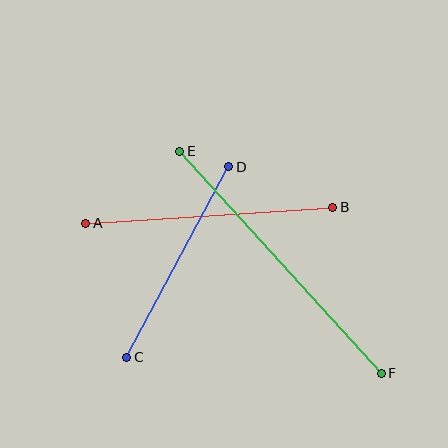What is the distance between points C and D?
The distance is approximately 216 pixels.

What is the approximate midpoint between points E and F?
The midpoint is at approximately (280, 262) pixels.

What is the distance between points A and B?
The distance is approximately 248 pixels.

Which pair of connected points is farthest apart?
Points E and F are farthest apart.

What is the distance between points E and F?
The distance is approximately 300 pixels.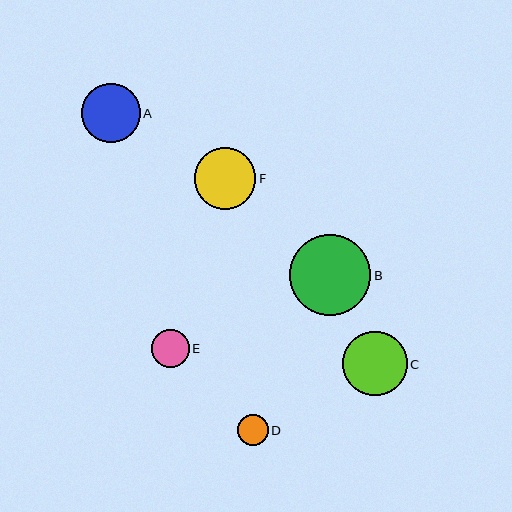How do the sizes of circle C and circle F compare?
Circle C and circle F are approximately the same size.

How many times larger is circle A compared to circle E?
Circle A is approximately 1.5 times the size of circle E.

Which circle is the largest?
Circle B is the largest with a size of approximately 81 pixels.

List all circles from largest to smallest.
From largest to smallest: B, C, F, A, E, D.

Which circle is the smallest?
Circle D is the smallest with a size of approximately 30 pixels.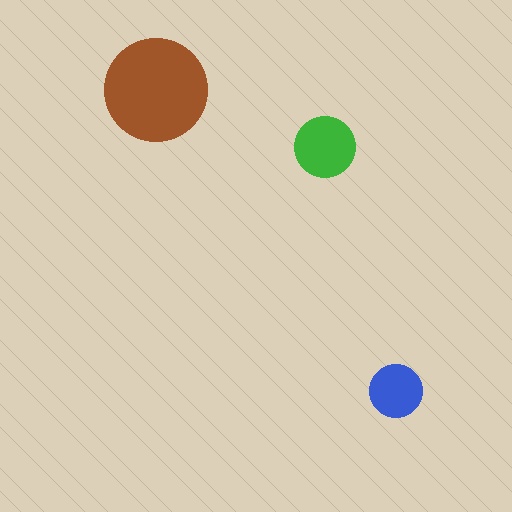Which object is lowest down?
The blue circle is bottommost.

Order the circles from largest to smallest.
the brown one, the green one, the blue one.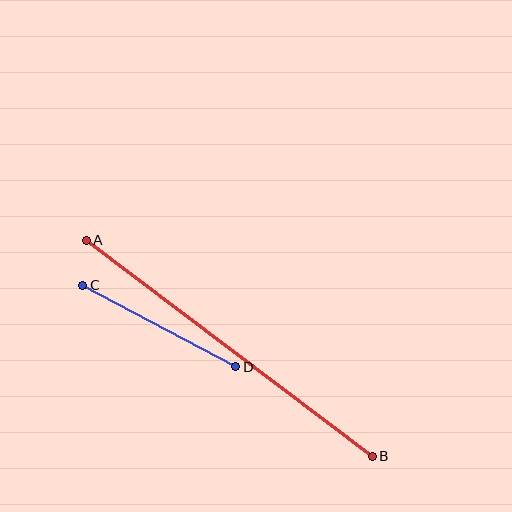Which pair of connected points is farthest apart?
Points A and B are farthest apart.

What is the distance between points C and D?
The distance is approximately 173 pixels.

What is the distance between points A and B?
The distance is approximately 358 pixels.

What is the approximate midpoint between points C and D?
The midpoint is at approximately (159, 326) pixels.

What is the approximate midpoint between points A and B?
The midpoint is at approximately (229, 348) pixels.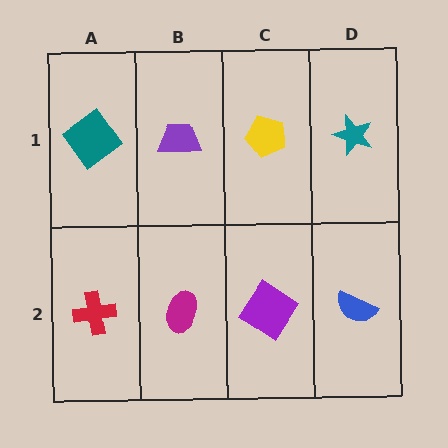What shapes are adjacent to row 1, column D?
A blue semicircle (row 2, column D), a yellow pentagon (row 1, column C).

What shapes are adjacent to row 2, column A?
A teal diamond (row 1, column A), a magenta ellipse (row 2, column B).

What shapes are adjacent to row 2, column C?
A yellow pentagon (row 1, column C), a magenta ellipse (row 2, column B), a blue semicircle (row 2, column D).